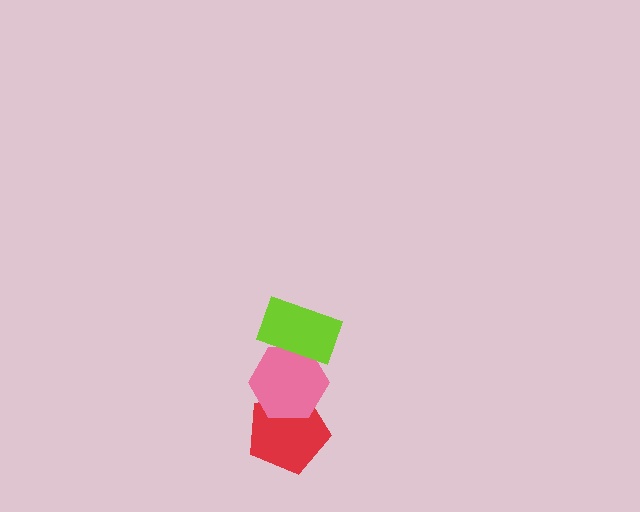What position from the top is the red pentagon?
The red pentagon is 3rd from the top.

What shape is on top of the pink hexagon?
The lime rectangle is on top of the pink hexagon.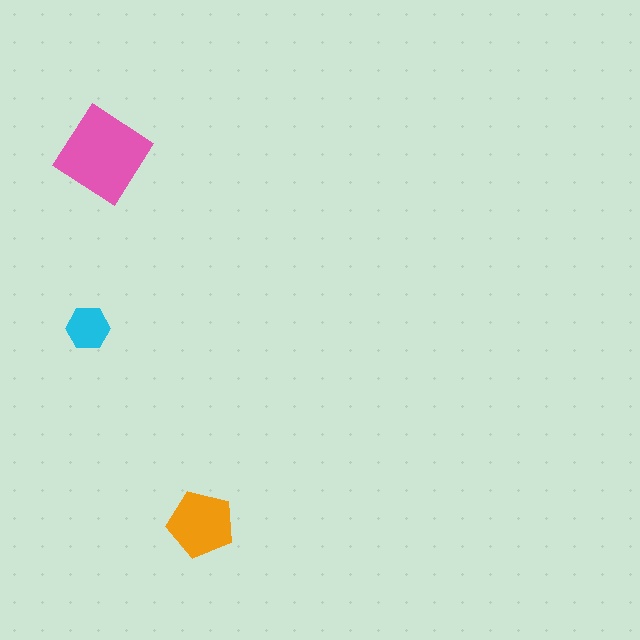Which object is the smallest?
The cyan hexagon.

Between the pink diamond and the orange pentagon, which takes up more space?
The pink diamond.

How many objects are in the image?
There are 3 objects in the image.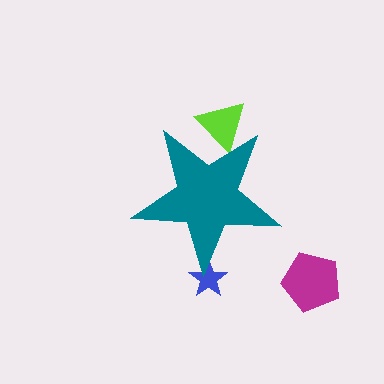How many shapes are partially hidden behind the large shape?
2 shapes are partially hidden.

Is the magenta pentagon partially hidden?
No, the magenta pentagon is fully visible.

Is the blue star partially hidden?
Yes, the blue star is partially hidden behind the teal star.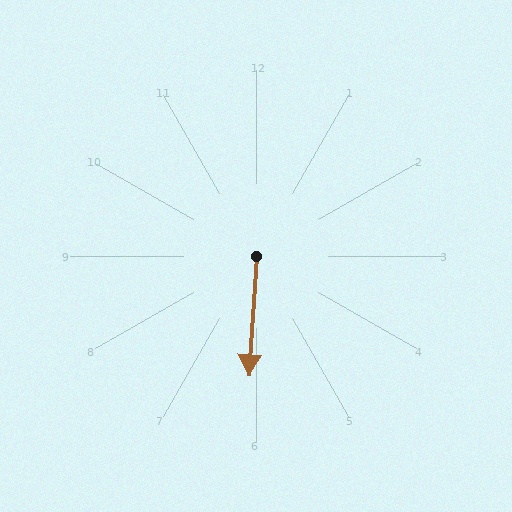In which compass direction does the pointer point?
South.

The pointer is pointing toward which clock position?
Roughly 6 o'clock.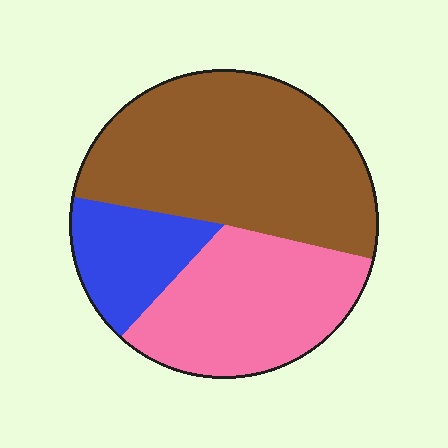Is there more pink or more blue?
Pink.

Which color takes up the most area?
Brown, at roughly 50%.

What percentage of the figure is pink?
Pink covers around 35% of the figure.